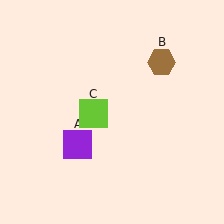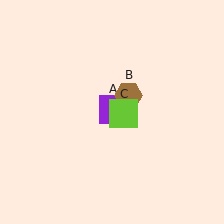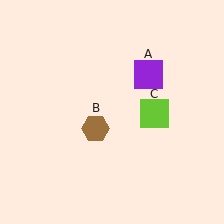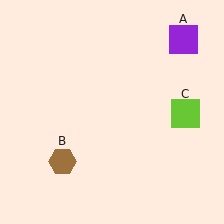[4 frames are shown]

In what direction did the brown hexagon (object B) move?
The brown hexagon (object B) moved down and to the left.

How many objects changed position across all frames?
3 objects changed position: purple square (object A), brown hexagon (object B), lime square (object C).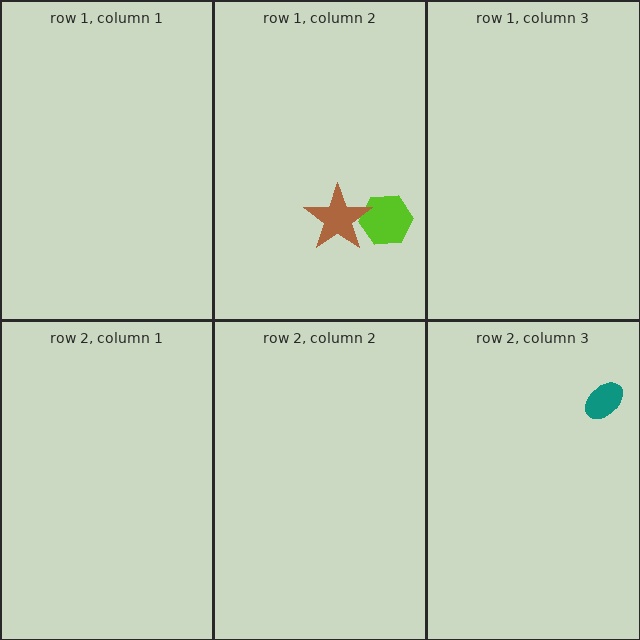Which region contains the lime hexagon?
The row 1, column 2 region.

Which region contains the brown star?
The row 1, column 2 region.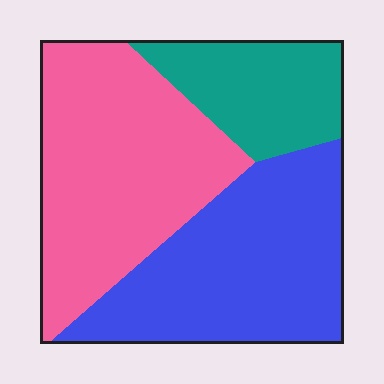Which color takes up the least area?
Teal, at roughly 20%.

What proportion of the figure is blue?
Blue covers around 40% of the figure.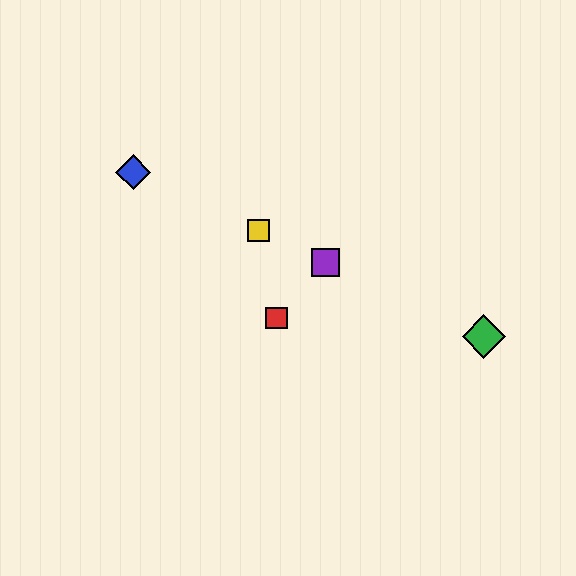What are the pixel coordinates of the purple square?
The purple square is at (326, 262).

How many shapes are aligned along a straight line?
4 shapes (the blue diamond, the green diamond, the yellow square, the purple square) are aligned along a straight line.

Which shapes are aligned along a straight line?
The blue diamond, the green diamond, the yellow square, the purple square are aligned along a straight line.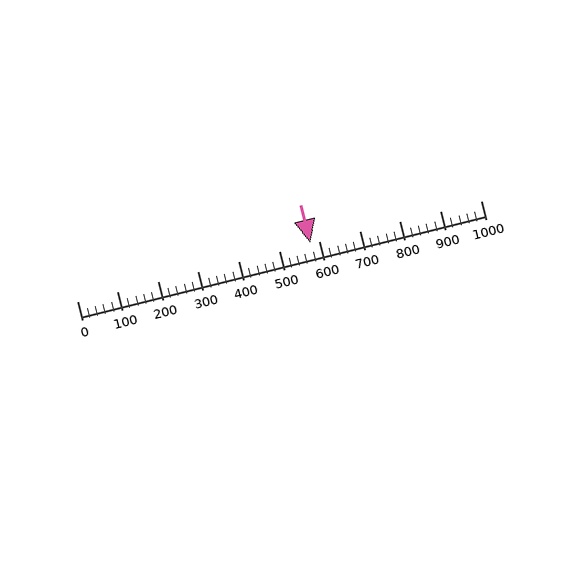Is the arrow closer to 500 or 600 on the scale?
The arrow is closer to 600.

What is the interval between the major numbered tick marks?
The major tick marks are spaced 100 units apart.